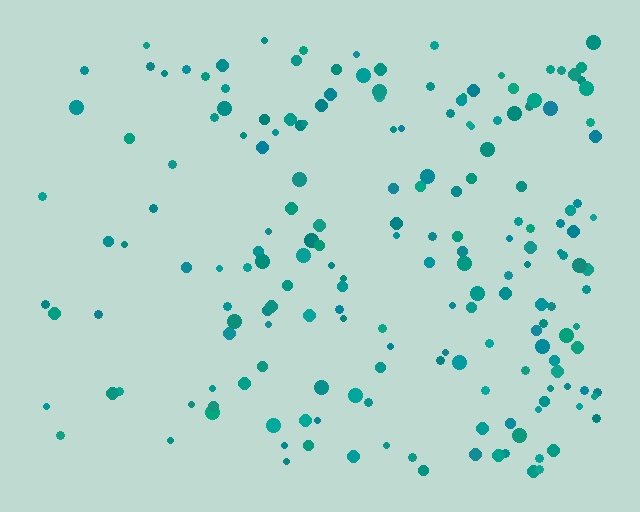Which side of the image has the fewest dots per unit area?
The left.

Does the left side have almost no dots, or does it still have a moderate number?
Still a moderate number, just noticeably fewer than the right.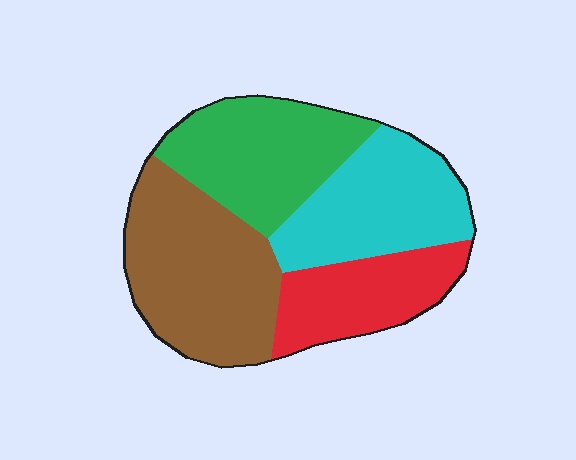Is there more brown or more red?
Brown.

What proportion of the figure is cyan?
Cyan takes up between a sixth and a third of the figure.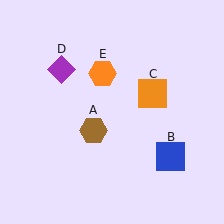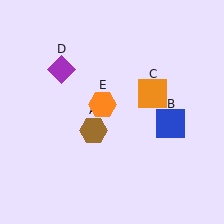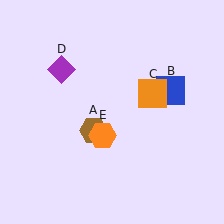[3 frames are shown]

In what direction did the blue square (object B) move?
The blue square (object B) moved up.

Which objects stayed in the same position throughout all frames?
Brown hexagon (object A) and orange square (object C) and purple diamond (object D) remained stationary.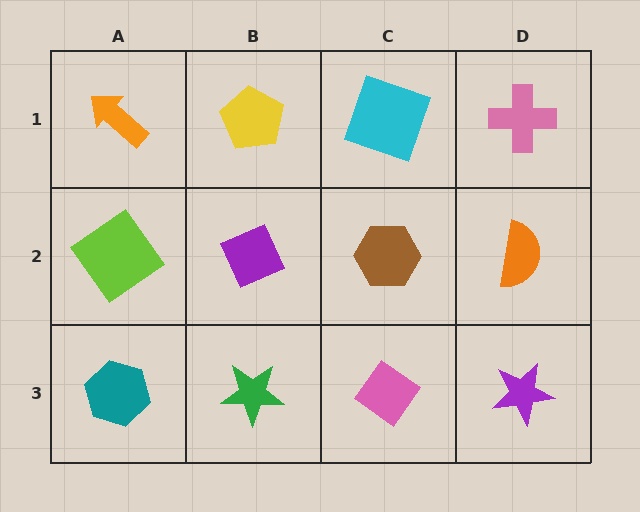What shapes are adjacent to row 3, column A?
A lime diamond (row 2, column A), a green star (row 3, column B).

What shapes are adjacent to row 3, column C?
A brown hexagon (row 2, column C), a green star (row 3, column B), a purple star (row 3, column D).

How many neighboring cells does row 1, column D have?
2.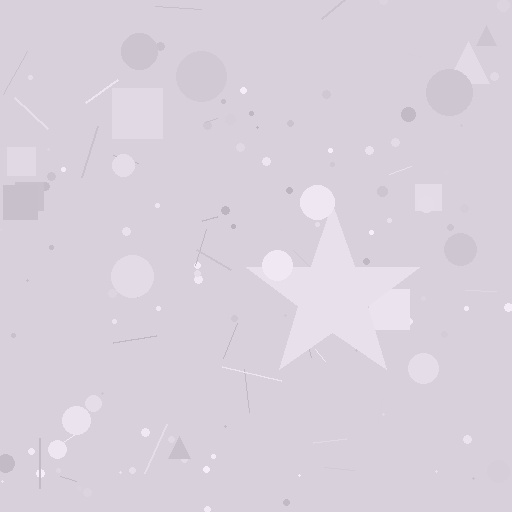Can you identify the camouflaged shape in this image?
The camouflaged shape is a star.